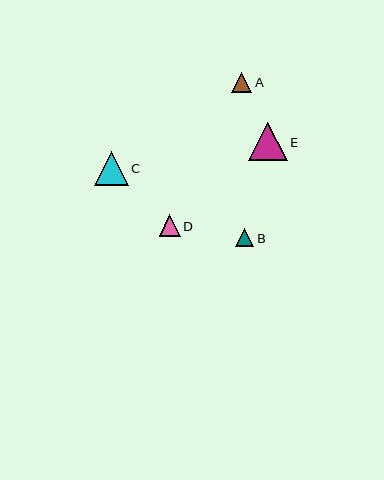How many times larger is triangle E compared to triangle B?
Triangle E is approximately 2.1 times the size of triangle B.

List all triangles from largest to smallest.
From largest to smallest: E, C, D, A, B.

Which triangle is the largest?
Triangle E is the largest with a size of approximately 38 pixels.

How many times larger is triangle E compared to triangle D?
Triangle E is approximately 1.8 times the size of triangle D.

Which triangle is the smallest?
Triangle B is the smallest with a size of approximately 18 pixels.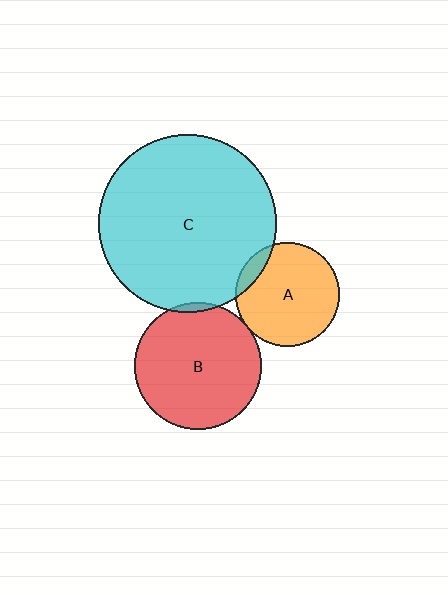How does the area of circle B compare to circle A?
Approximately 1.5 times.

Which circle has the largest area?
Circle C (cyan).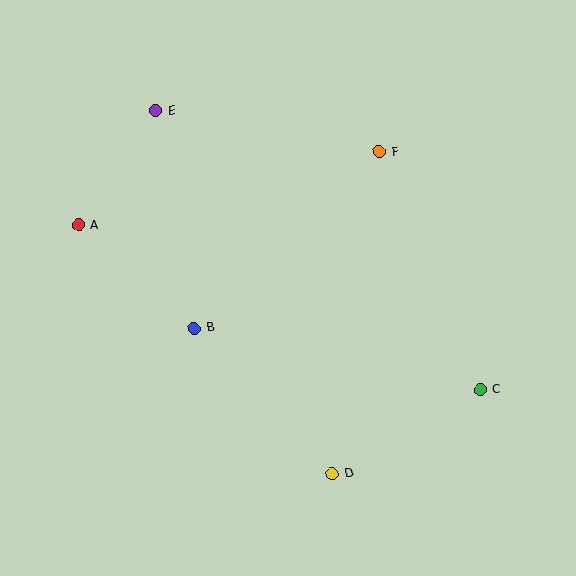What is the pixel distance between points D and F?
The distance between D and F is 325 pixels.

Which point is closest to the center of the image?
Point B at (194, 328) is closest to the center.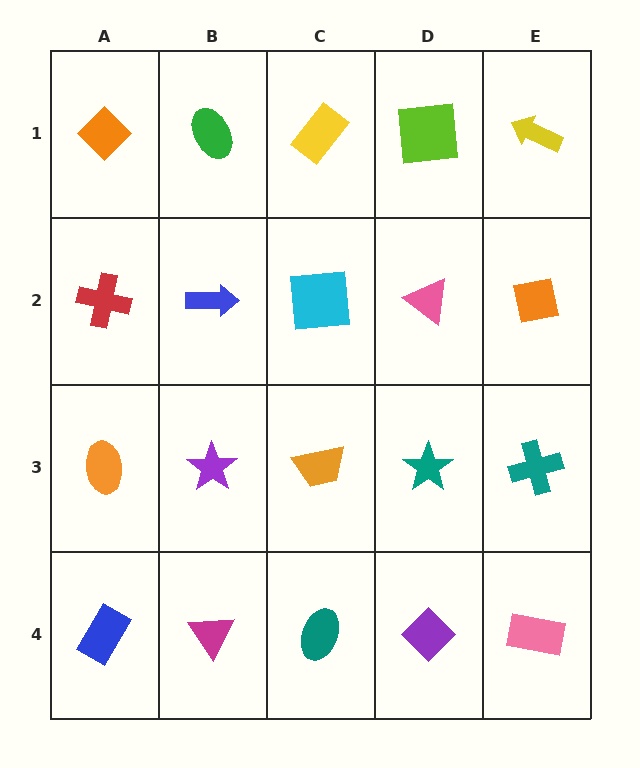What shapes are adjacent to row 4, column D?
A teal star (row 3, column D), a teal ellipse (row 4, column C), a pink rectangle (row 4, column E).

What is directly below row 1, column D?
A pink triangle.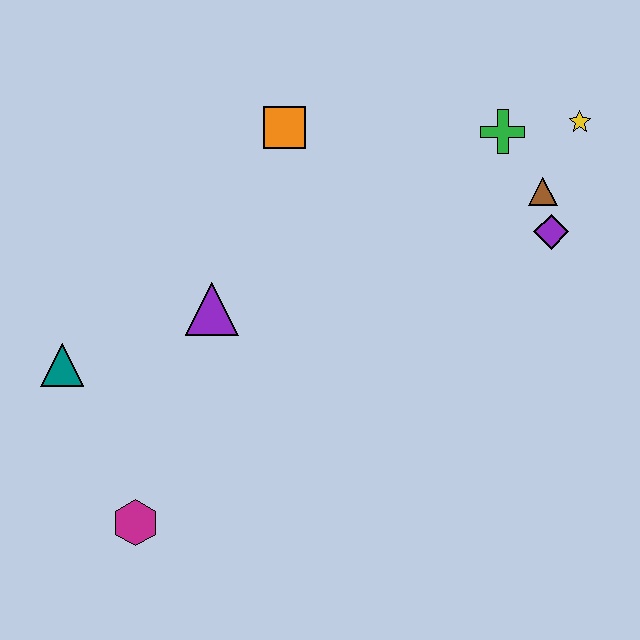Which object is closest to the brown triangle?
The purple diamond is closest to the brown triangle.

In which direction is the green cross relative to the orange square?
The green cross is to the right of the orange square.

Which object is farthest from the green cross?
The magenta hexagon is farthest from the green cross.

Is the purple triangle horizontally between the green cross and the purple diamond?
No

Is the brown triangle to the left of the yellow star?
Yes